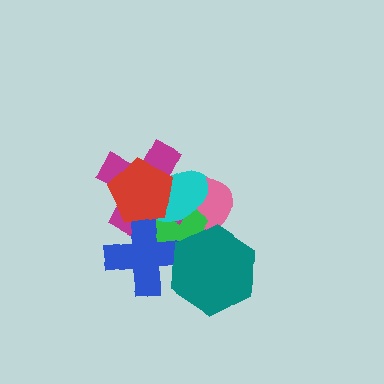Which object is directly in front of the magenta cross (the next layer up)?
The cyan ellipse is directly in front of the magenta cross.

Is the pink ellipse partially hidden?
Yes, it is partially covered by another shape.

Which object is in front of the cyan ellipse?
The red pentagon is in front of the cyan ellipse.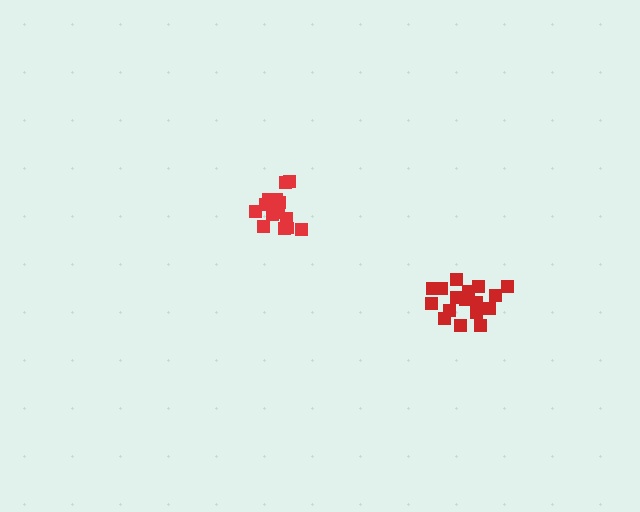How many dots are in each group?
Group 1: 14 dots, Group 2: 17 dots (31 total).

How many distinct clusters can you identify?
There are 2 distinct clusters.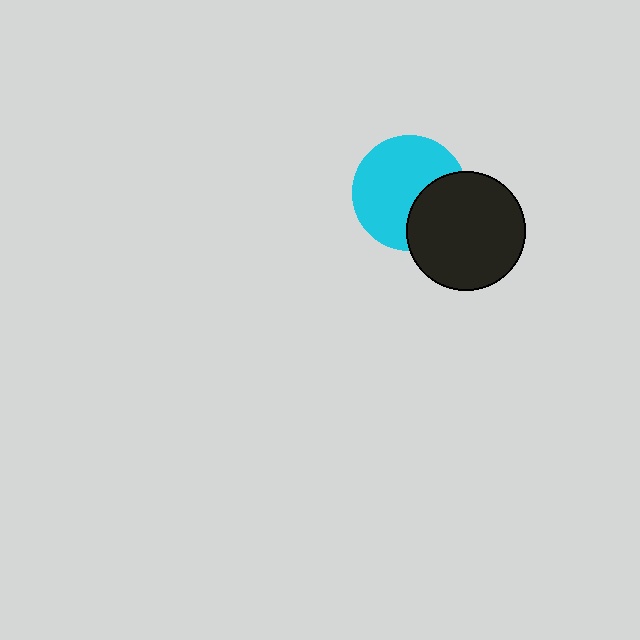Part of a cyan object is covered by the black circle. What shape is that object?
It is a circle.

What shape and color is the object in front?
The object in front is a black circle.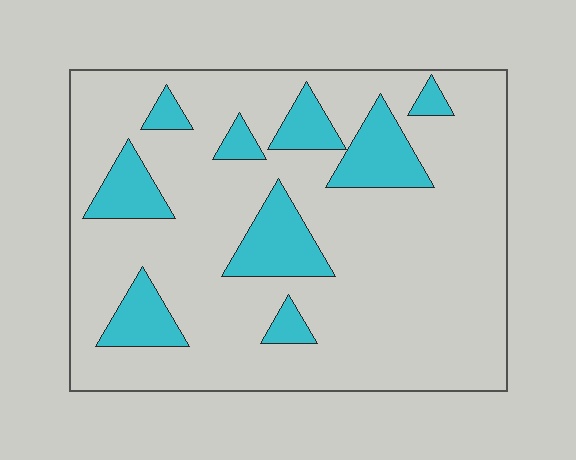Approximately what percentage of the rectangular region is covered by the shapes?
Approximately 20%.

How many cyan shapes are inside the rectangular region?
9.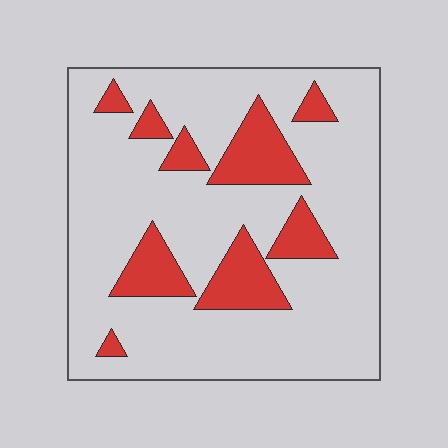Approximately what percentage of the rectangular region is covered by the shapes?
Approximately 20%.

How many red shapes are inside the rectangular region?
9.